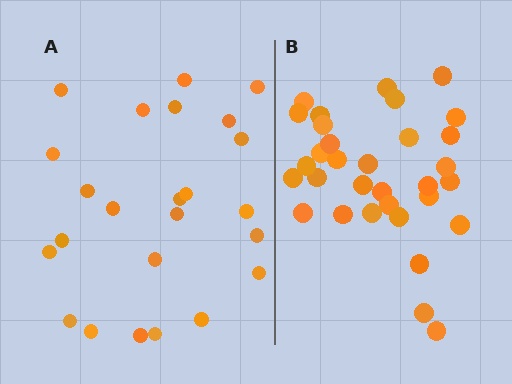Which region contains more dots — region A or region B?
Region B (the right region) has more dots.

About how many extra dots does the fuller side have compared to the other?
Region B has roughly 8 or so more dots than region A.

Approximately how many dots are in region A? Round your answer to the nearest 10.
About 20 dots. (The exact count is 24, which rounds to 20.)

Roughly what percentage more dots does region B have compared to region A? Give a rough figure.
About 35% more.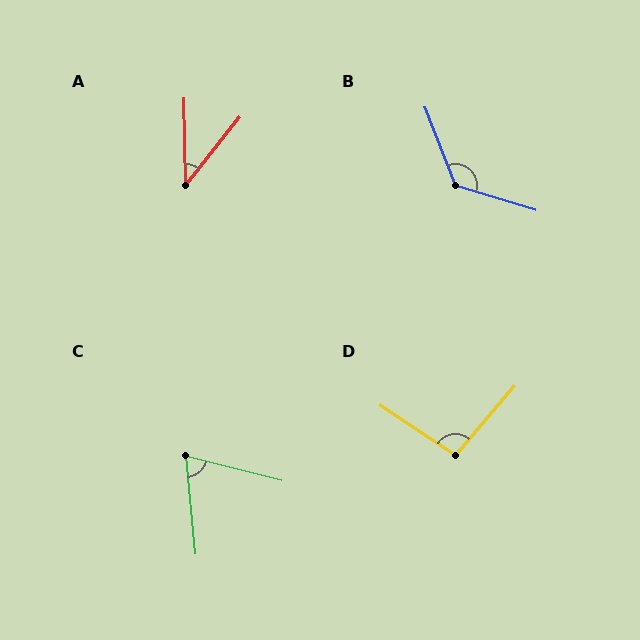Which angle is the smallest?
A, at approximately 40 degrees.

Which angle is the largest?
B, at approximately 128 degrees.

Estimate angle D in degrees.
Approximately 97 degrees.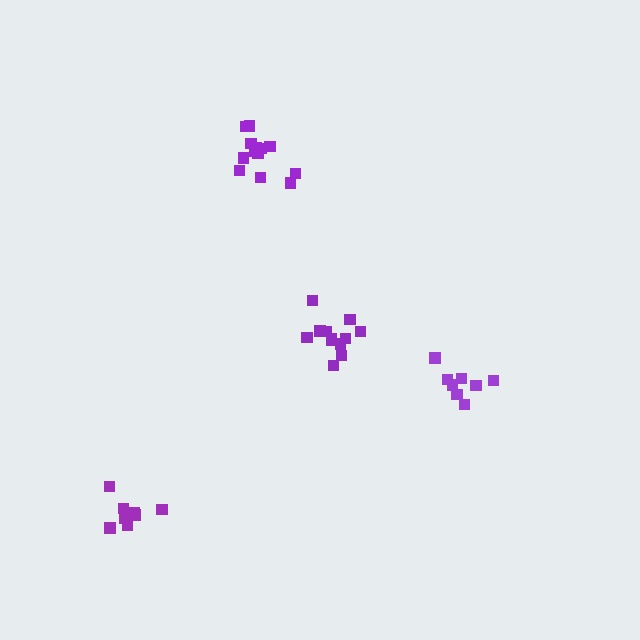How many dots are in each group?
Group 1: 8 dots, Group 2: 9 dots, Group 3: 12 dots, Group 4: 13 dots (42 total).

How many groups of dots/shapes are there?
There are 4 groups.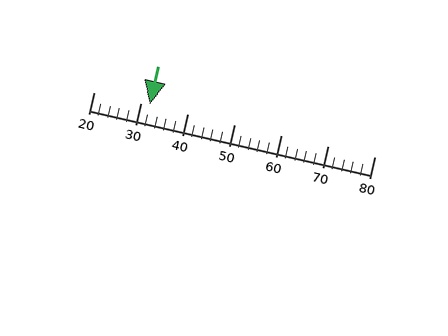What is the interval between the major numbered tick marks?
The major tick marks are spaced 10 units apart.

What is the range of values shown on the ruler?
The ruler shows values from 20 to 80.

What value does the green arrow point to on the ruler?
The green arrow points to approximately 32.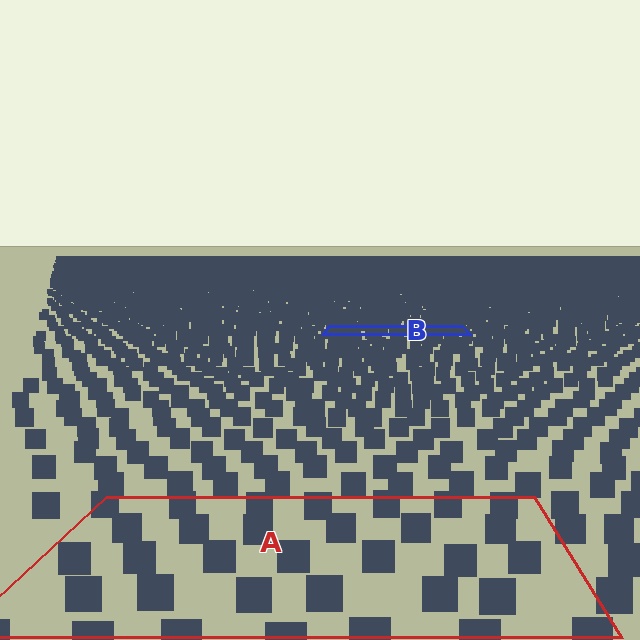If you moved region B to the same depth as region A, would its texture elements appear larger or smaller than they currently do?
They would appear larger. At a closer depth, the same texture elements are projected at a bigger on-screen size.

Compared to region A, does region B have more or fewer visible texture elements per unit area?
Region B has more texture elements per unit area — they are packed more densely because it is farther away.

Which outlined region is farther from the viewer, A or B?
Region B is farther from the viewer — the texture elements inside it appear smaller and more densely packed.